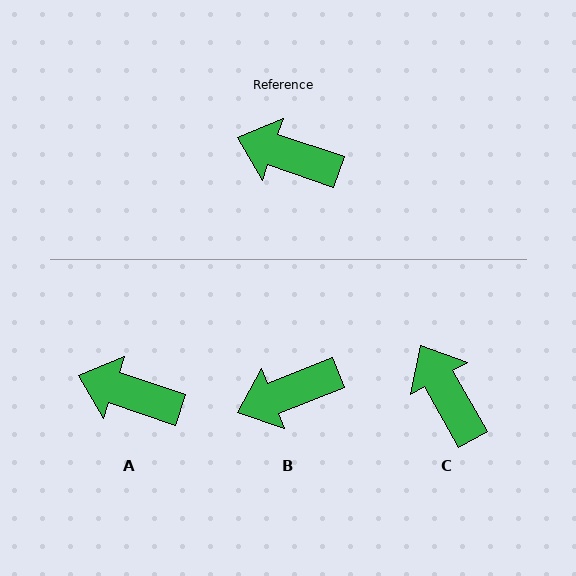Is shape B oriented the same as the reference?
No, it is off by about 41 degrees.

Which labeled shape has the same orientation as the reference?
A.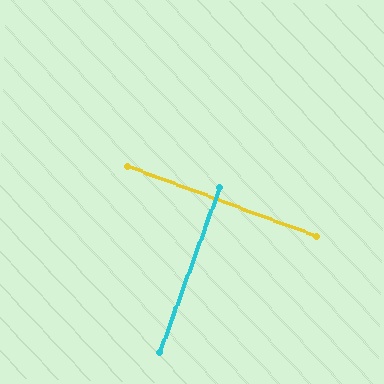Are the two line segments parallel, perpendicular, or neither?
Perpendicular — they meet at approximately 90°.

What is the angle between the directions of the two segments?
Approximately 90 degrees.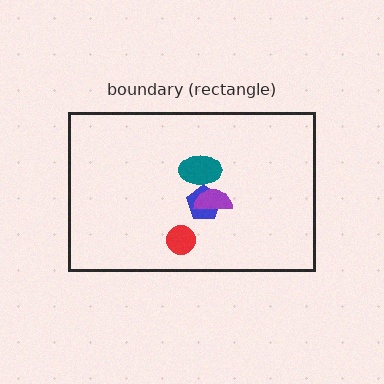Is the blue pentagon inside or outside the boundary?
Inside.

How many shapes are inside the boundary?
4 inside, 0 outside.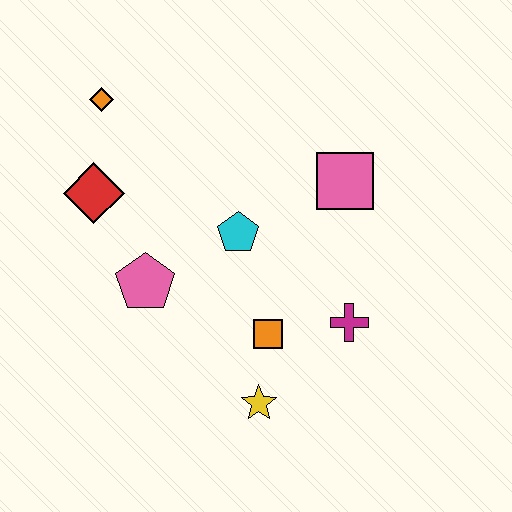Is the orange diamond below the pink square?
No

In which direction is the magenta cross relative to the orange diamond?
The magenta cross is to the right of the orange diamond.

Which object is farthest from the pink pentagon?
The pink square is farthest from the pink pentagon.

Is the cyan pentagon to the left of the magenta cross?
Yes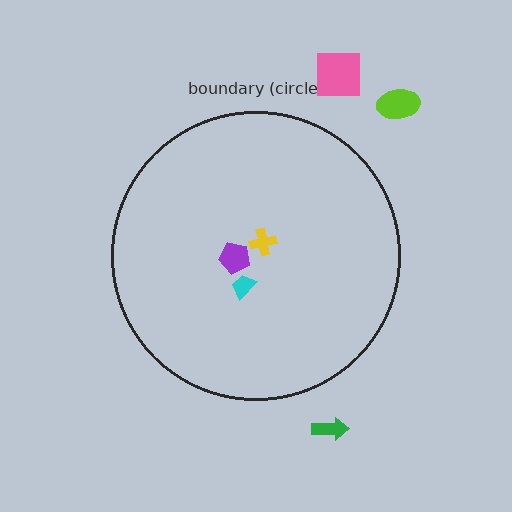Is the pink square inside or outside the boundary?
Outside.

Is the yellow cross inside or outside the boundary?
Inside.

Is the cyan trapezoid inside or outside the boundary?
Inside.